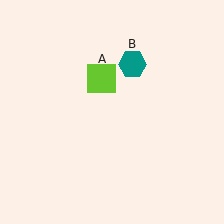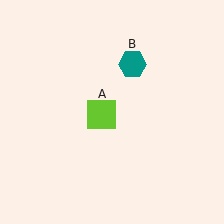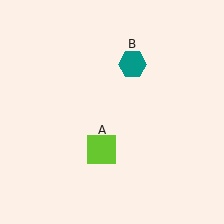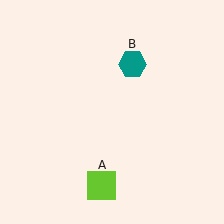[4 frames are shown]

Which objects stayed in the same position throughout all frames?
Teal hexagon (object B) remained stationary.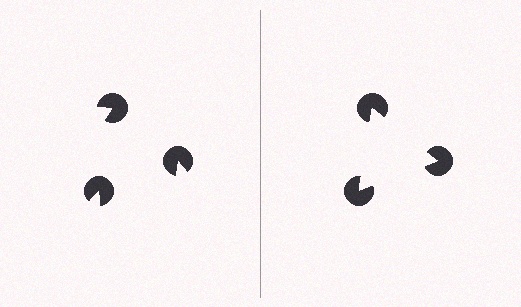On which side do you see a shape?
An illusory triangle appears on the right side. On the left side the wedge cuts are rotated, so no coherent shape forms.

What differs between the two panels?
The pac-man discs are positioned identically on both sides; only the wedge orientations differ. On the right they align to a triangle; on the left they are misaligned.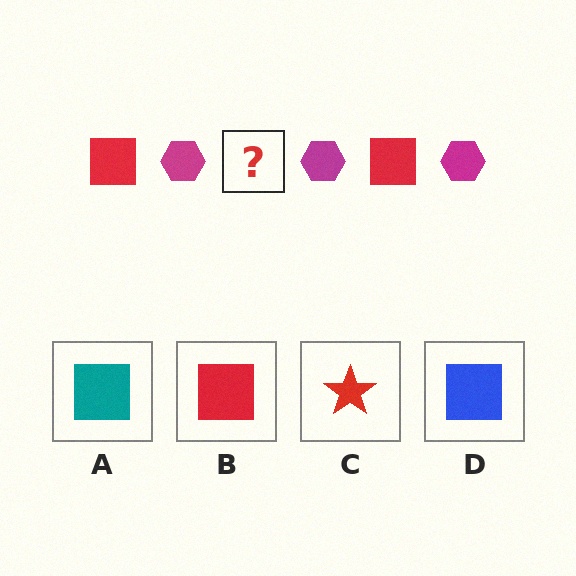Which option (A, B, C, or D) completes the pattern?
B.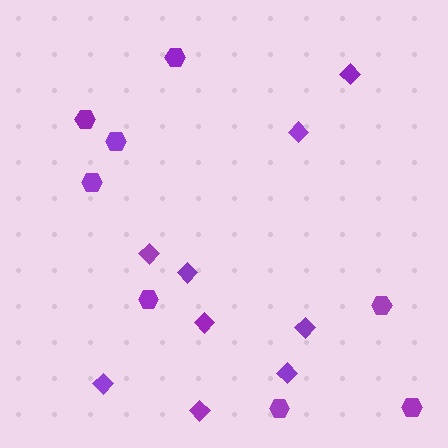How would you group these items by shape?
There are 2 groups: one group of diamonds (9) and one group of hexagons (8).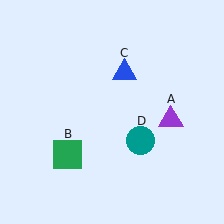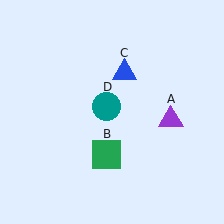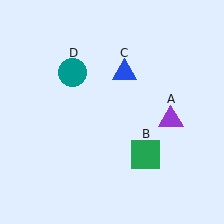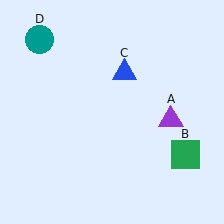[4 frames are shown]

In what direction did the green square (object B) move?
The green square (object B) moved right.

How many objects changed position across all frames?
2 objects changed position: green square (object B), teal circle (object D).